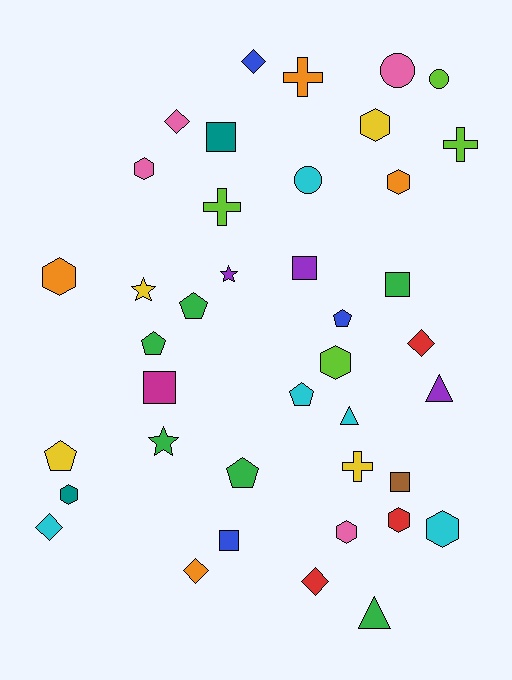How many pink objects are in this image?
There are 4 pink objects.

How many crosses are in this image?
There are 4 crosses.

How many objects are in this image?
There are 40 objects.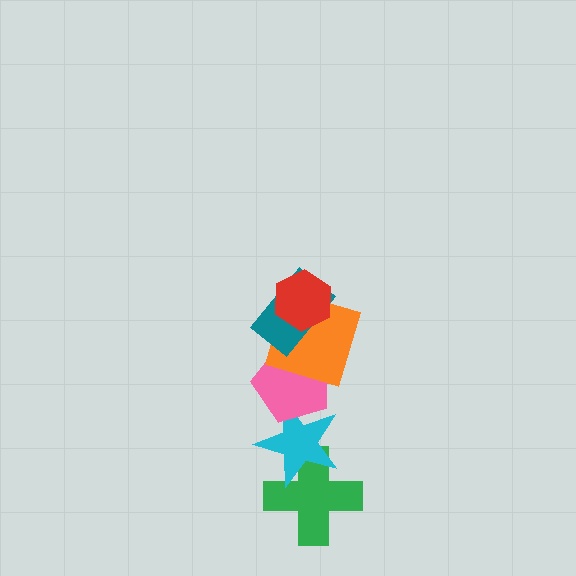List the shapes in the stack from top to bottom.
From top to bottom: the red hexagon, the teal rectangle, the orange square, the pink pentagon, the cyan star, the green cross.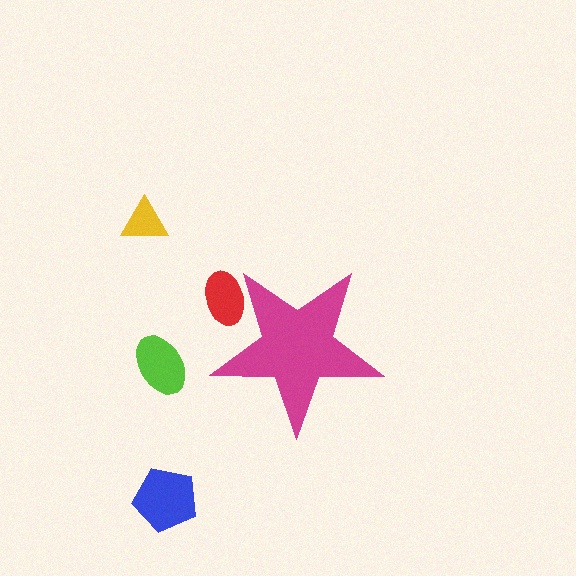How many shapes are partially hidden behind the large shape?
1 shape is partially hidden.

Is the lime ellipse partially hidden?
No, the lime ellipse is fully visible.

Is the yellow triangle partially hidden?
No, the yellow triangle is fully visible.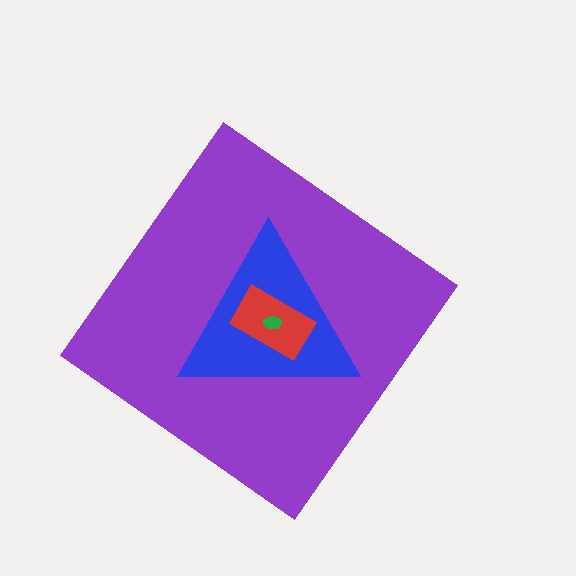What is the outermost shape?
The purple diamond.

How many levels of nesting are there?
4.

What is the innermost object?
The green ellipse.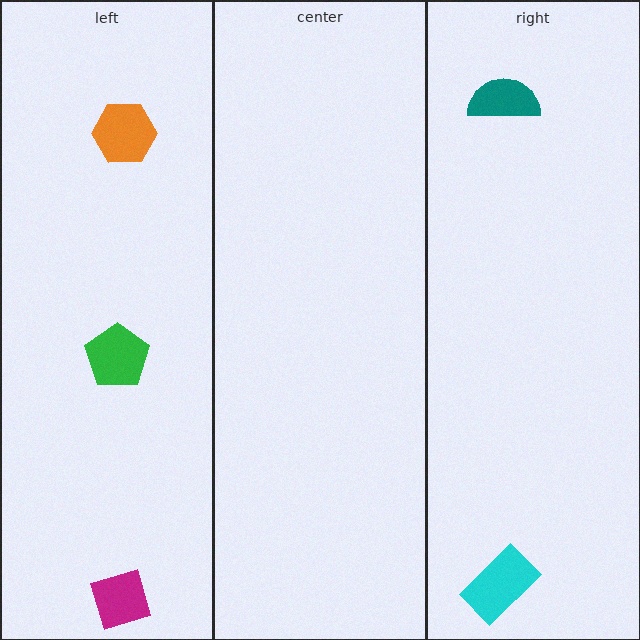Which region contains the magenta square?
The left region.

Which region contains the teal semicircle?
The right region.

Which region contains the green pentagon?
The left region.